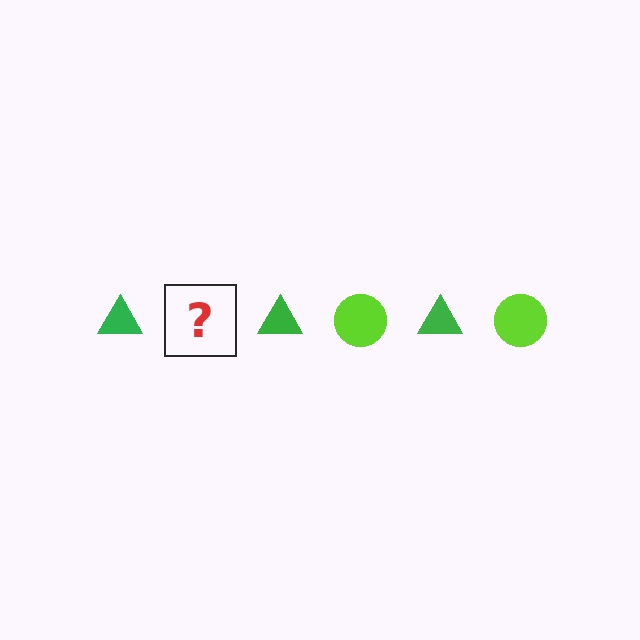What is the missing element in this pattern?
The missing element is a lime circle.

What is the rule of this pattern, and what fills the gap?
The rule is that the pattern alternates between green triangle and lime circle. The gap should be filled with a lime circle.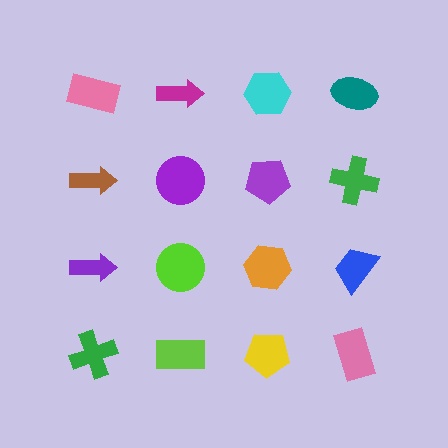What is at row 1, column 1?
A pink rectangle.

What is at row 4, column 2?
A lime rectangle.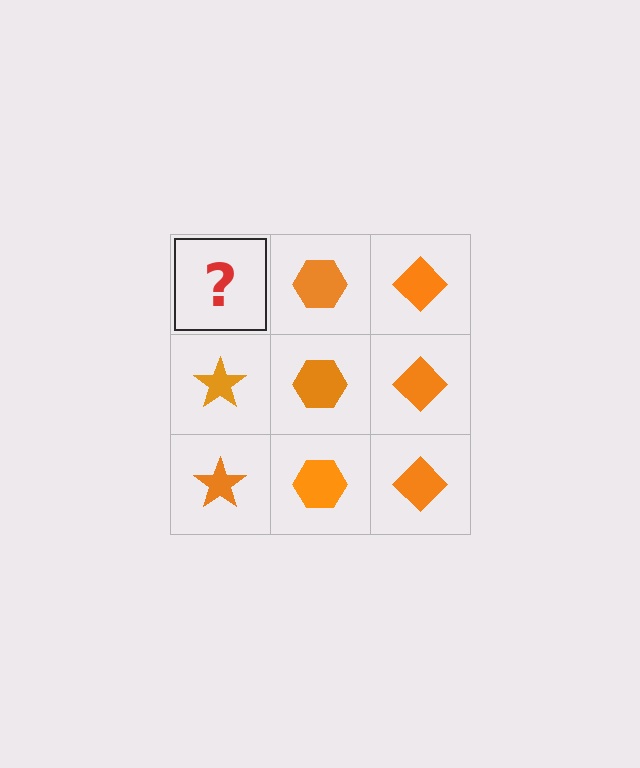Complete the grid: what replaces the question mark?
The question mark should be replaced with an orange star.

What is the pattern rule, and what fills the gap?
The rule is that each column has a consistent shape. The gap should be filled with an orange star.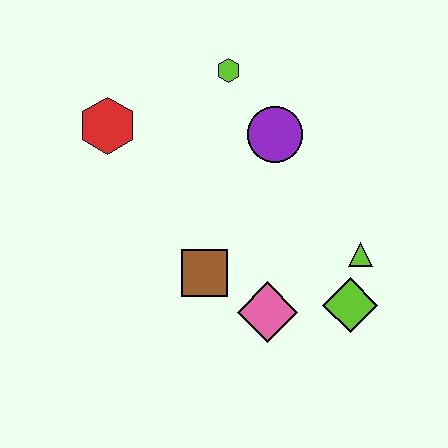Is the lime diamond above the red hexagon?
No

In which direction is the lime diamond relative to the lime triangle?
The lime diamond is below the lime triangle.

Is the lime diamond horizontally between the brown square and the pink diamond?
No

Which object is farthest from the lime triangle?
The red hexagon is farthest from the lime triangle.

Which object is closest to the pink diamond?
The brown square is closest to the pink diamond.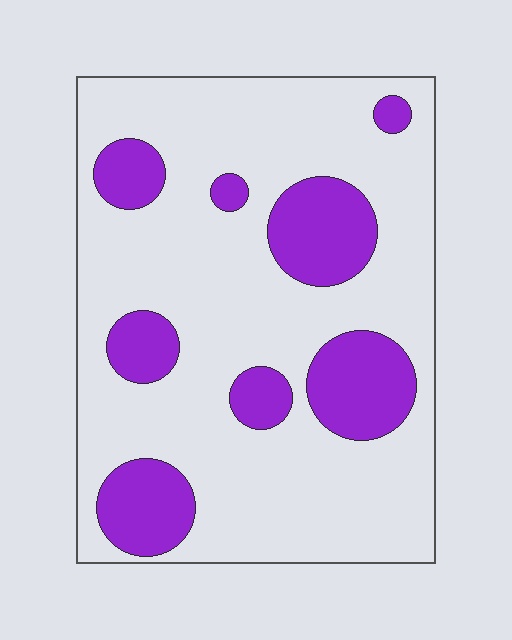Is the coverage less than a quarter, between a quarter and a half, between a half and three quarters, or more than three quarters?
Less than a quarter.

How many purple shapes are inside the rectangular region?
8.